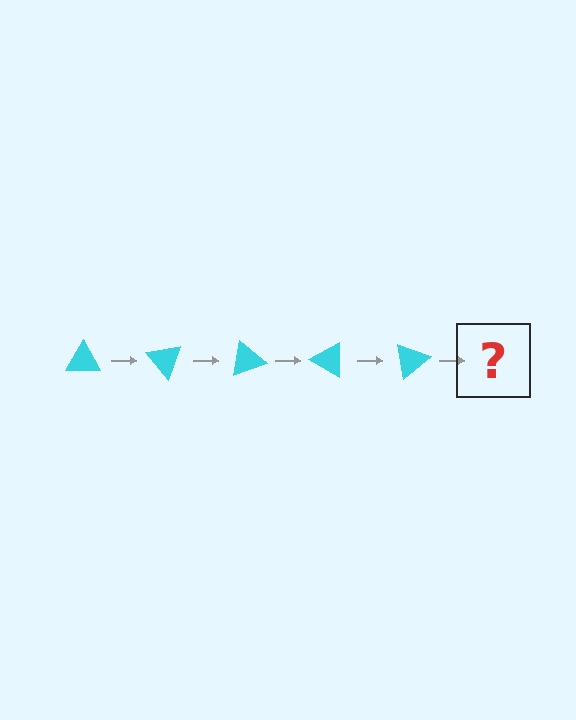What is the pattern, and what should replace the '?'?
The pattern is that the triangle rotates 50 degrees each step. The '?' should be a cyan triangle rotated 250 degrees.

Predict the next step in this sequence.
The next step is a cyan triangle rotated 250 degrees.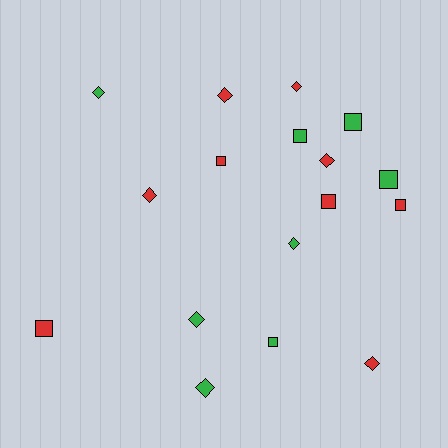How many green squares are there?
There are 4 green squares.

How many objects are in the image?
There are 17 objects.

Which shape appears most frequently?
Diamond, with 9 objects.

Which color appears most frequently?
Red, with 9 objects.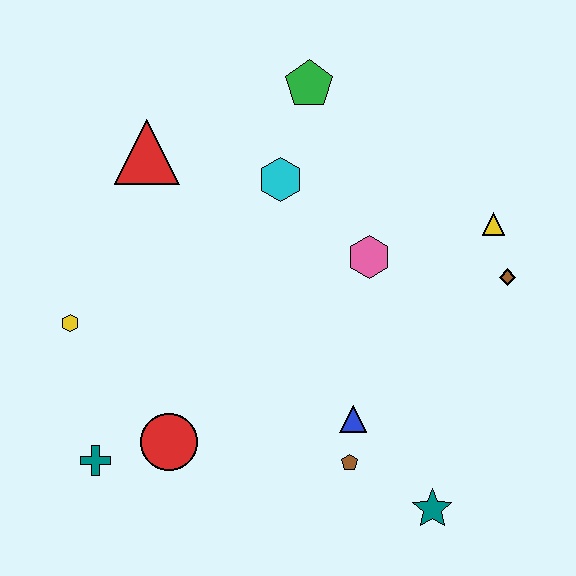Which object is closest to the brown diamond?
The yellow triangle is closest to the brown diamond.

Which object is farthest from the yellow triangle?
The teal cross is farthest from the yellow triangle.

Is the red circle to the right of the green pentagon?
No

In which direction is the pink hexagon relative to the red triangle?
The pink hexagon is to the right of the red triangle.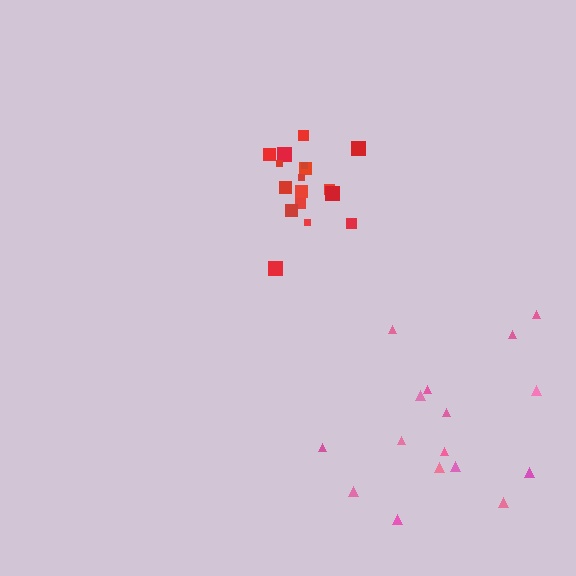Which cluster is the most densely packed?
Red.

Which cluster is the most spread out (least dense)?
Pink.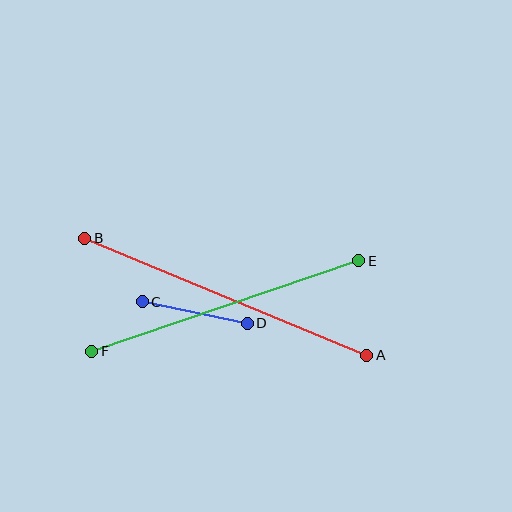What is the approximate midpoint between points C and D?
The midpoint is at approximately (195, 313) pixels.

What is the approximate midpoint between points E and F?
The midpoint is at approximately (225, 306) pixels.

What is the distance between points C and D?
The distance is approximately 107 pixels.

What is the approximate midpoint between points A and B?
The midpoint is at approximately (226, 297) pixels.